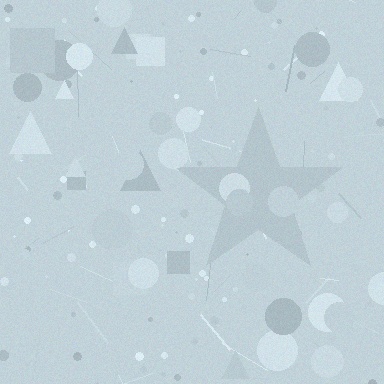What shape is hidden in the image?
A star is hidden in the image.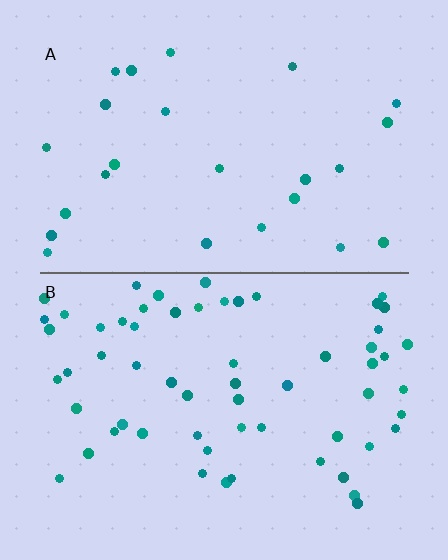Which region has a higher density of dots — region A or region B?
B (the bottom).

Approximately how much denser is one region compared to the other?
Approximately 2.5× — region B over region A.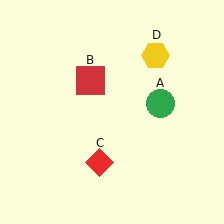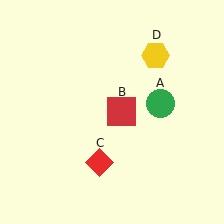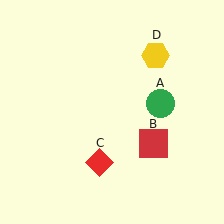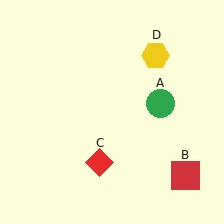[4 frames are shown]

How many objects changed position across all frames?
1 object changed position: red square (object B).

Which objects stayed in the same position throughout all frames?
Green circle (object A) and red diamond (object C) and yellow hexagon (object D) remained stationary.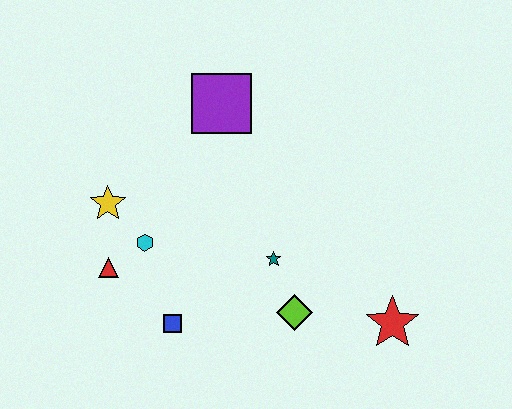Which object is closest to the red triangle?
The cyan hexagon is closest to the red triangle.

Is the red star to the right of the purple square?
Yes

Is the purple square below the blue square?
No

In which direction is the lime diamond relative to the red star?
The lime diamond is to the left of the red star.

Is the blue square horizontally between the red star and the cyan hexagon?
Yes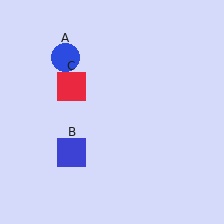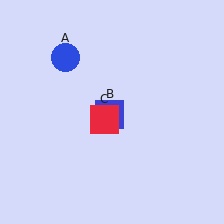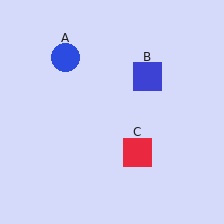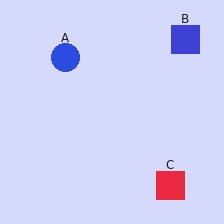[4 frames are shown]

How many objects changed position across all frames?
2 objects changed position: blue square (object B), red square (object C).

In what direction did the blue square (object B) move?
The blue square (object B) moved up and to the right.